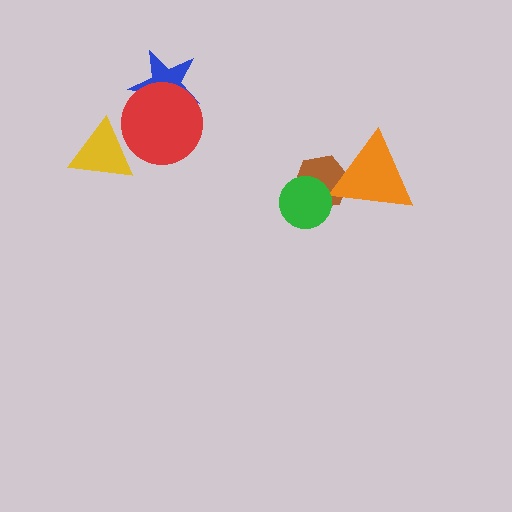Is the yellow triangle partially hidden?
Yes, it is partially covered by another shape.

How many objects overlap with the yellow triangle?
1 object overlaps with the yellow triangle.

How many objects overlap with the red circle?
2 objects overlap with the red circle.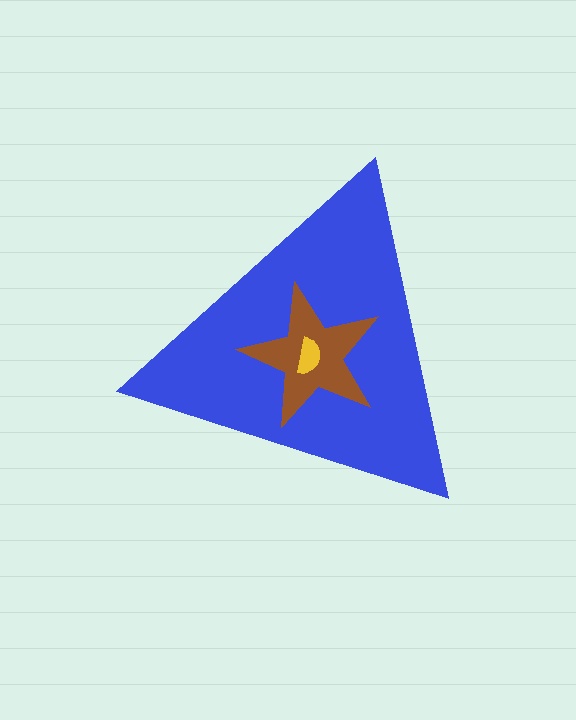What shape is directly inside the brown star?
The yellow semicircle.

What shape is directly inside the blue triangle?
The brown star.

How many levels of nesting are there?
3.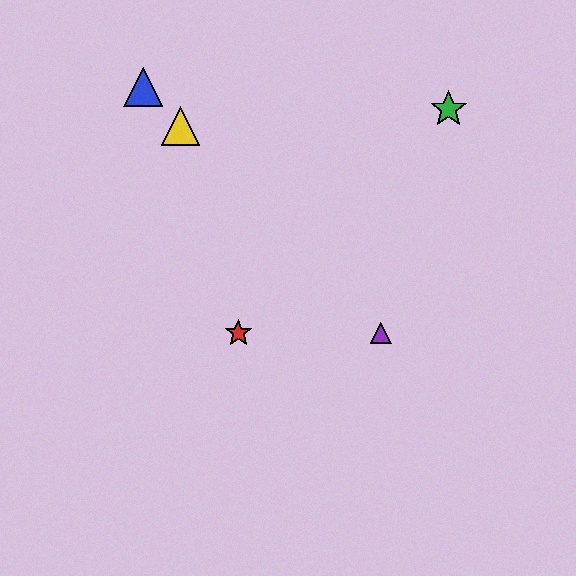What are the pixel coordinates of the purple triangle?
The purple triangle is at (381, 333).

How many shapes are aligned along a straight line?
3 shapes (the blue triangle, the yellow triangle, the purple triangle) are aligned along a straight line.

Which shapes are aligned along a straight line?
The blue triangle, the yellow triangle, the purple triangle are aligned along a straight line.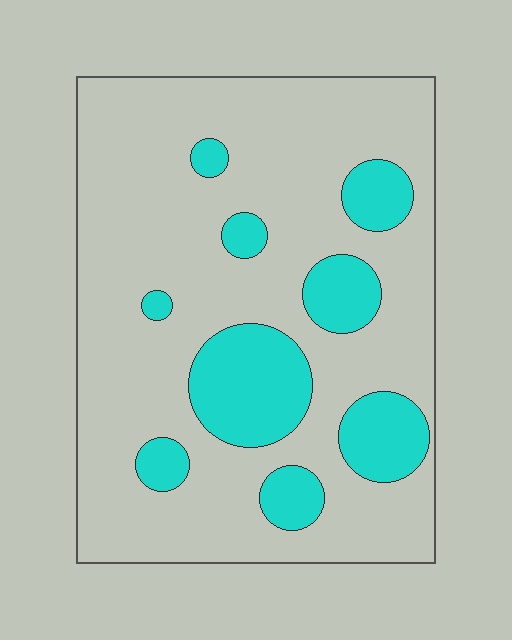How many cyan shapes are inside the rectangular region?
9.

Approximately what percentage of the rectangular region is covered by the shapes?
Approximately 20%.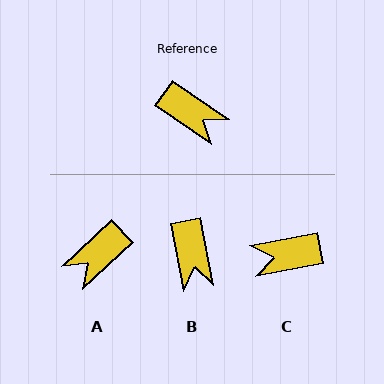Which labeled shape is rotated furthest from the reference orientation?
C, about 134 degrees away.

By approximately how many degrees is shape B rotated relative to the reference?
Approximately 44 degrees clockwise.